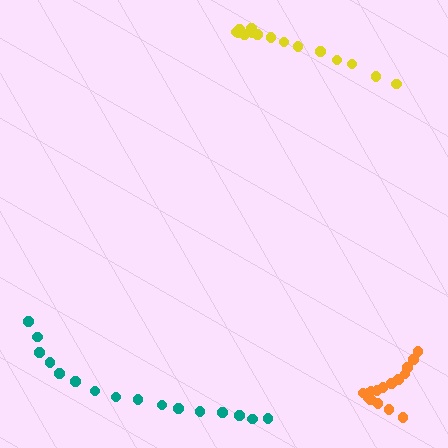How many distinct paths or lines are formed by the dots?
There are 3 distinct paths.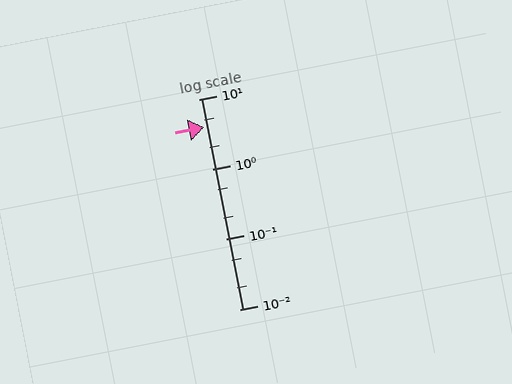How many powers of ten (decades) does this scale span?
The scale spans 3 decades, from 0.01 to 10.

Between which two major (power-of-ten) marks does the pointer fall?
The pointer is between 1 and 10.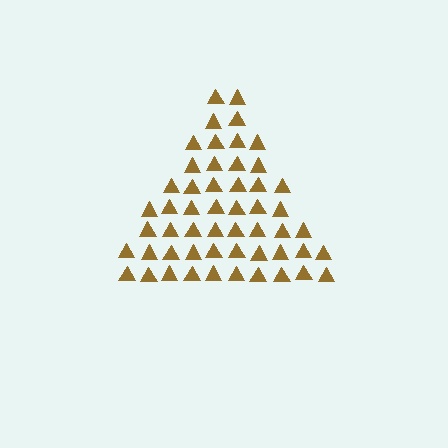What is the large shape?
The large shape is a triangle.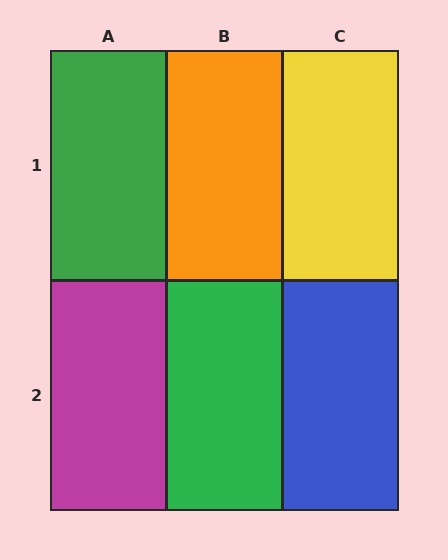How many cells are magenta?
1 cell is magenta.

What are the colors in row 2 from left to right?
Magenta, green, blue.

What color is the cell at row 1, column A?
Green.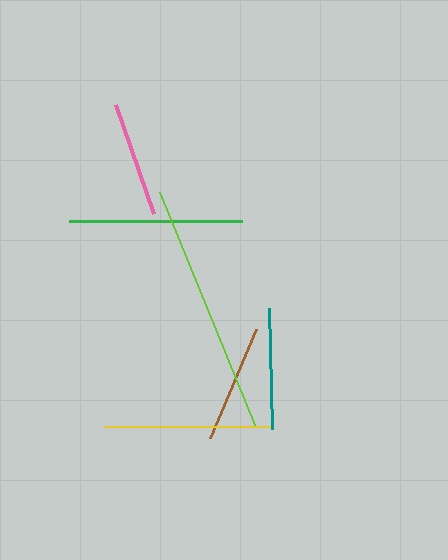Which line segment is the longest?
The lime line is the longest at approximately 254 pixels.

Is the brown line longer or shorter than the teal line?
The teal line is longer than the brown line.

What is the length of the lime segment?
The lime segment is approximately 254 pixels long.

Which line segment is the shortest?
The pink line is the shortest at approximately 116 pixels.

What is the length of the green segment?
The green segment is approximately 173 pixels long.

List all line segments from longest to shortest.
From longest to shortest: lime, green, yellow, teal, brown, pink.